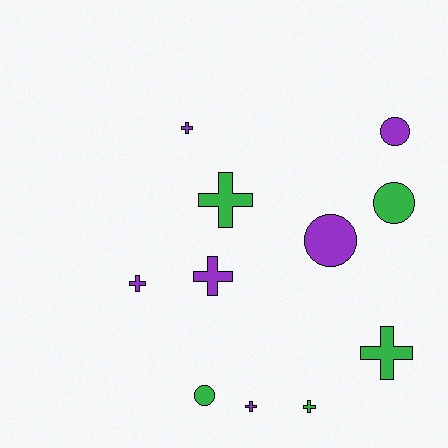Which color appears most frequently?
Purple, with 6 objects.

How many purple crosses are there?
There are 4 purple crosses.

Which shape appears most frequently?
Cross, with 7 objects.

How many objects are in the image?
There are 11 objects.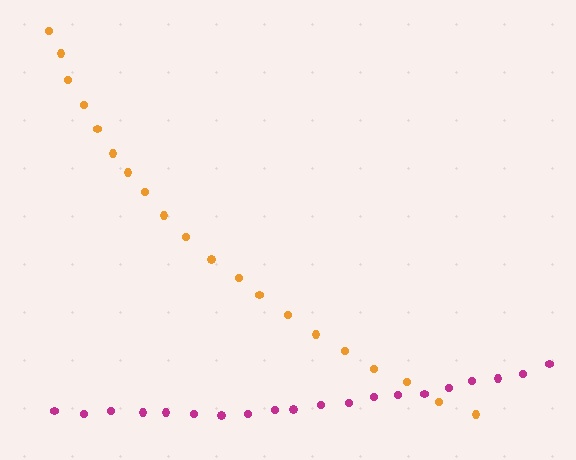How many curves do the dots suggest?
There are 2 distinct paths.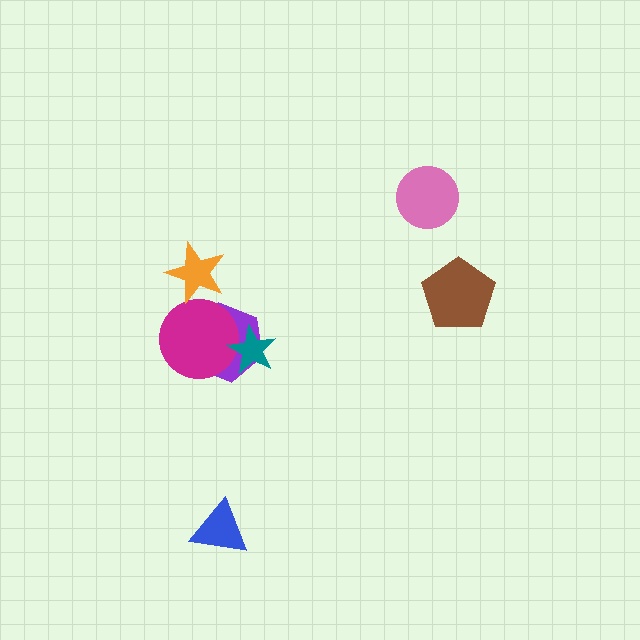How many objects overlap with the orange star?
0 objects overlap with the orange star.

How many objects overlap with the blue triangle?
0 objects overlap with the blue triangle.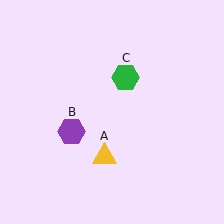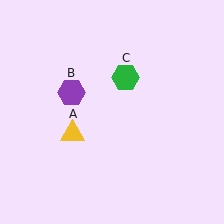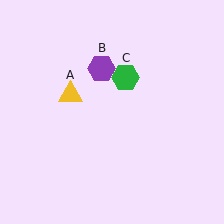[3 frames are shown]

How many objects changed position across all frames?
2 objects changed position: yellow triangle (object A), purple hexagon (object B).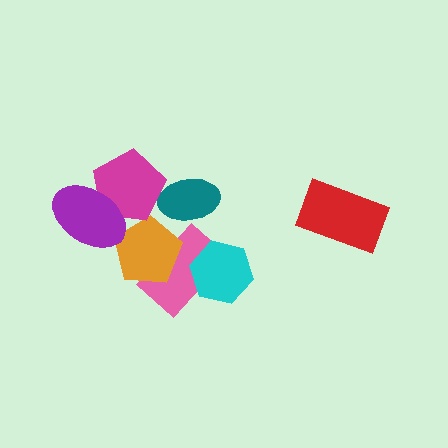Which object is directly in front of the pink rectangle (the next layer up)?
The cyan hexagon is directly in front of the pink rectangle.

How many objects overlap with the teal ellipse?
1 object overlaps with the teal ellipse.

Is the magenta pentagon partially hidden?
Yes, it is partially covered by another shape.